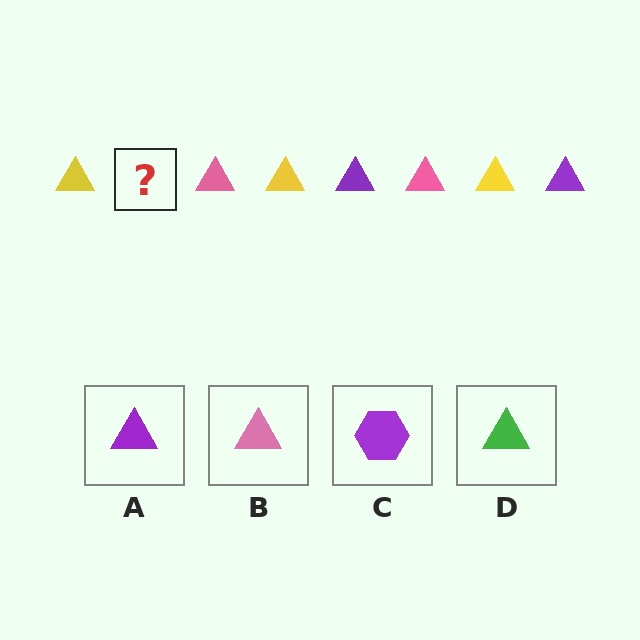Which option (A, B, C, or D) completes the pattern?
A.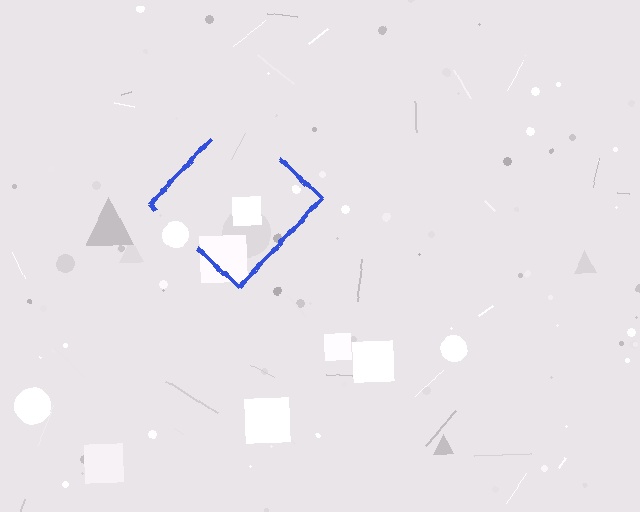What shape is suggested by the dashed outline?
The dashed outline suggests a diamond.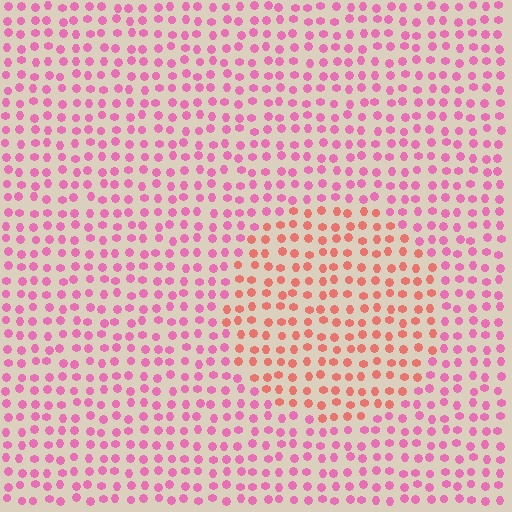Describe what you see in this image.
The image is filled with small pink elements in a uniform arrangement. A circle-shaped region is visible where the elements are tinted to a slightly different hue, forming a subtle color boundary.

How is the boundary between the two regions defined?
The boundary is defined purely by a slight shift in hue (about 37 degrees). Spacing, size, and orientation are identical on both sides.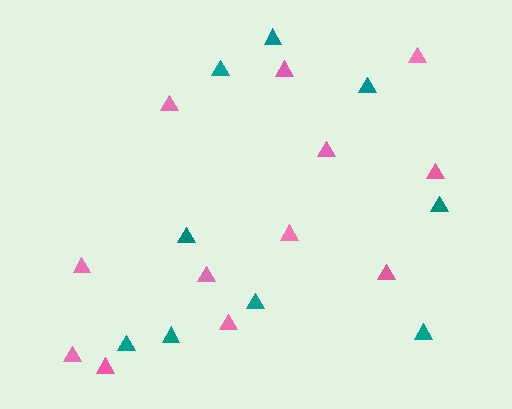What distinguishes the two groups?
There are 2 groups: one group of pink triangles (12) and one group of teal triangles (9).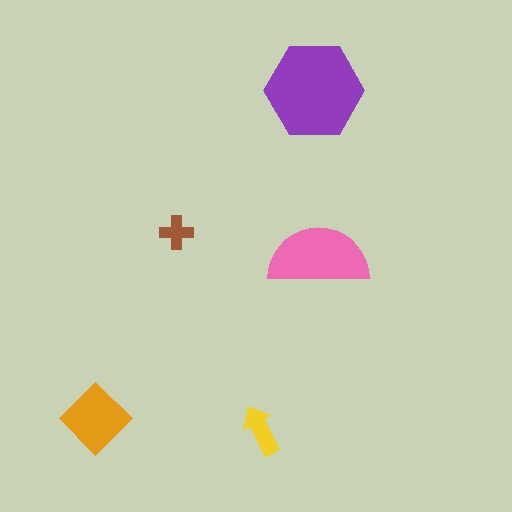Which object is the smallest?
The brown cross.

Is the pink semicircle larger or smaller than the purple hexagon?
Smaller.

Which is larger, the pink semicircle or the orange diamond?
The pink semicircle.